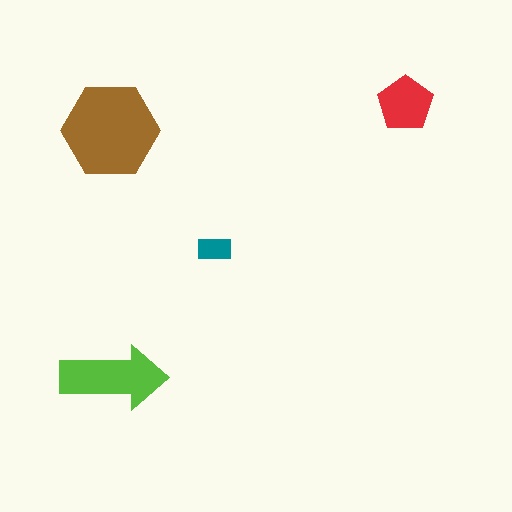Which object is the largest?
The brown hexagon.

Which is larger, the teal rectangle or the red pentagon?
The red pentagon.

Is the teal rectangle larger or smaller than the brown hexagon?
Smaller.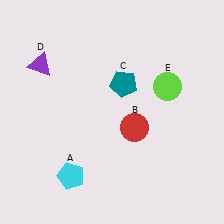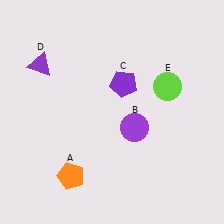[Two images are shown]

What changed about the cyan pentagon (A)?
In Image 1, A is cyan. In Image 2, it changed to orange.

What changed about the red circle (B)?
In Image 1, B is red. In Image 2, it changed to purple.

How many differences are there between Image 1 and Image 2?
There are 3 differences between the two images.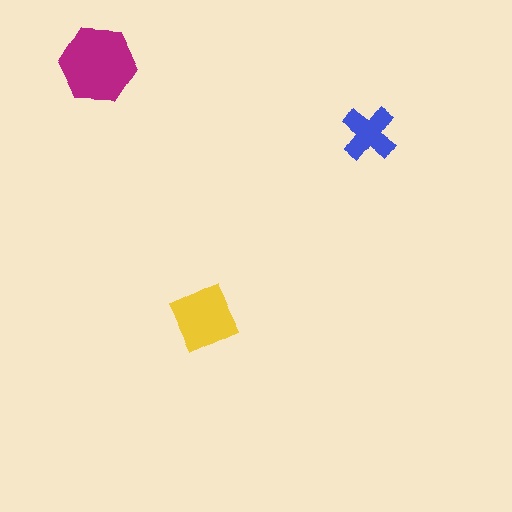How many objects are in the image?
There are 3 objects in the image.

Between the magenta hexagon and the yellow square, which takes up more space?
The magenta hexagon.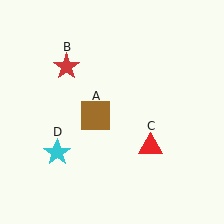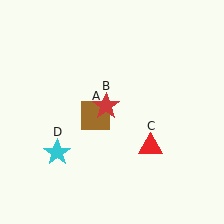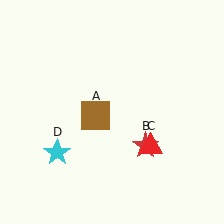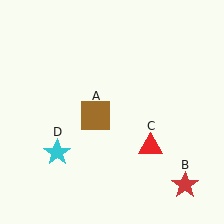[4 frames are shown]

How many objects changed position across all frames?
1 object changed position: red star (object B).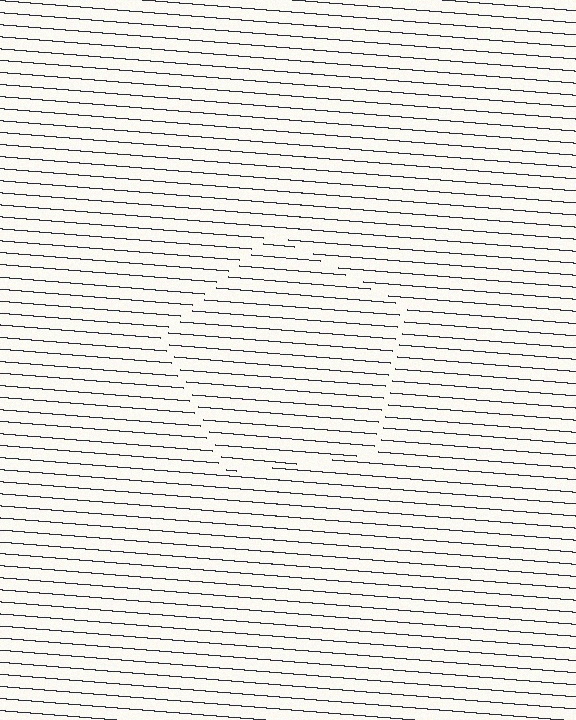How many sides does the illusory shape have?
5 sides — the line-ends trace a pentagon.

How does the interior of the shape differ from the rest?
The interior of the shape contains the same grating, shifted by half a period — the contour is defined by the phase discontinuity where line-ends from the inner and outer gratings abut.